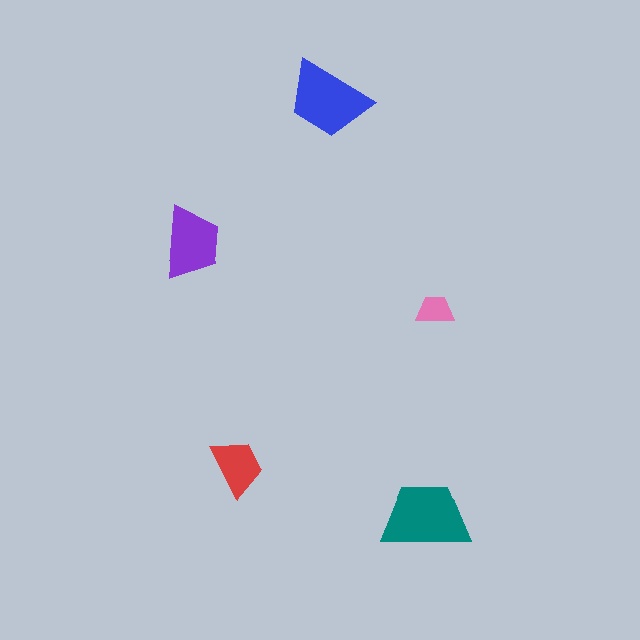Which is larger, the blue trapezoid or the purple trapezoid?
The blue one.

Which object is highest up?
The blue trapezoid is topmost.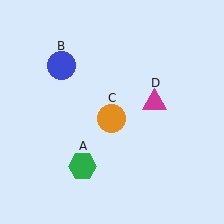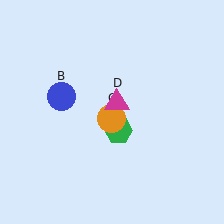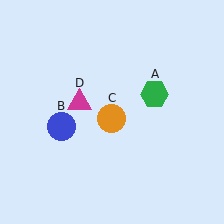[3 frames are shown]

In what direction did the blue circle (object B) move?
The blue circle (object B) moved down.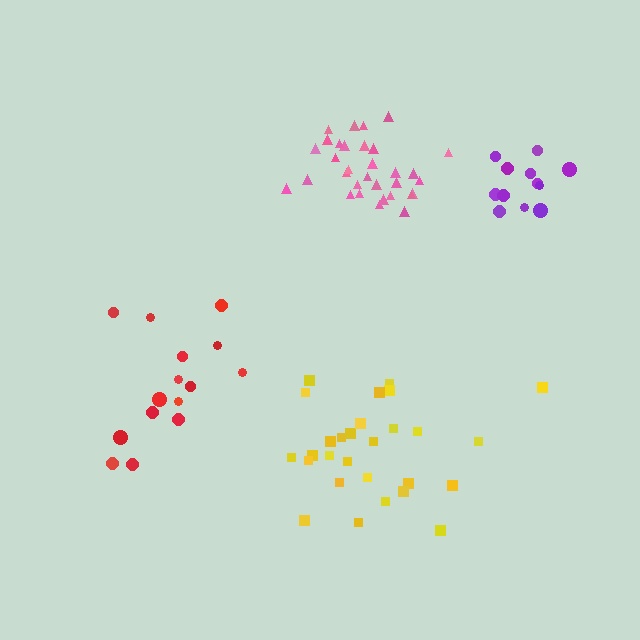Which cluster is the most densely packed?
Pink.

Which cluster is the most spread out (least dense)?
Yellow.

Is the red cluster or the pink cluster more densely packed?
Pink.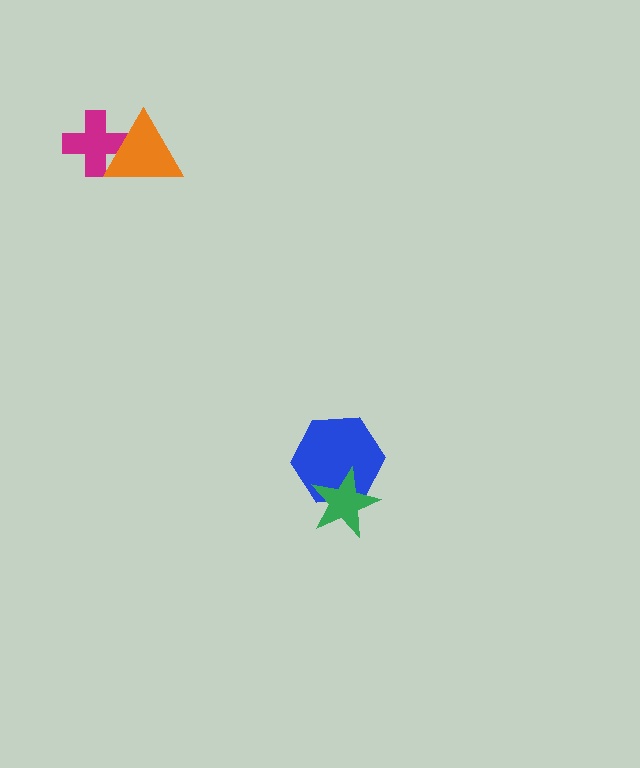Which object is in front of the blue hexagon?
The green star is in front of the blue hexagon.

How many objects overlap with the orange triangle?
1 object overlaps with the orange triangle.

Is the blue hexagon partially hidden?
Yes, it is partially covered by another shape.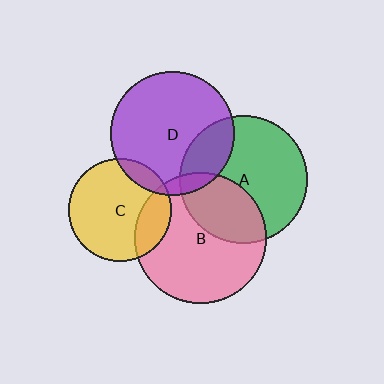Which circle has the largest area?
Circle B (pink).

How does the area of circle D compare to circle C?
Approximately 1.4 times.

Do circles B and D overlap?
Yes.